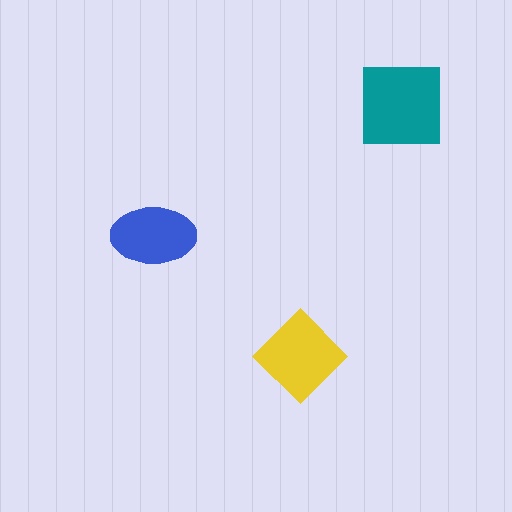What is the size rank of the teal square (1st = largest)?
1st.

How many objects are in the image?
There are 3 objects in the image.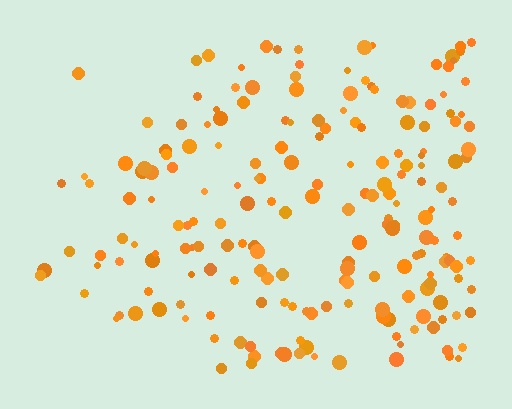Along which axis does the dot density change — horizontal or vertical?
Horizontal.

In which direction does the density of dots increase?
From left to right, with the right side densest.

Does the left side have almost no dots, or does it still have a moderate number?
Still a moderate number, just noticeably fewer than the right.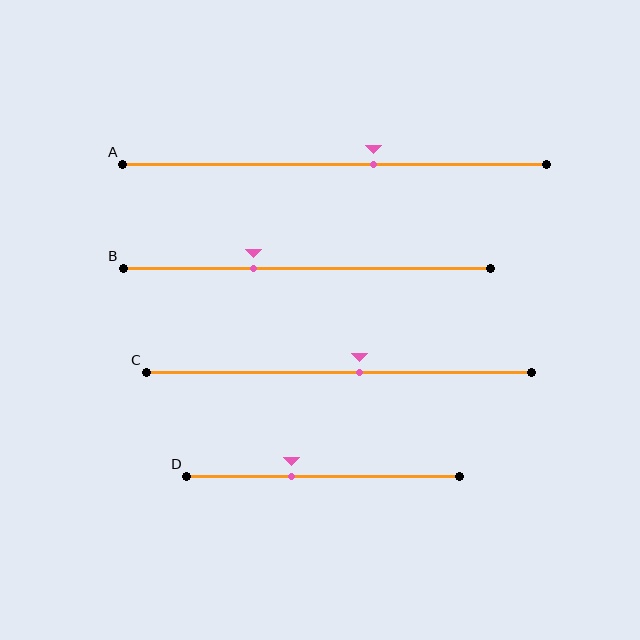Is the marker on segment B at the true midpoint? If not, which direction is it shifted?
No, the marker on segment B is shifted to the left by about 14% of the segment length.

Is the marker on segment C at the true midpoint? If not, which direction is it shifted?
No, the marker on segment C is shifted to the right by about 5% of the segment length.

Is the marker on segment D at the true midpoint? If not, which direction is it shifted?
No, the marker on segment D is shifted to the left by about 11% of the segment length.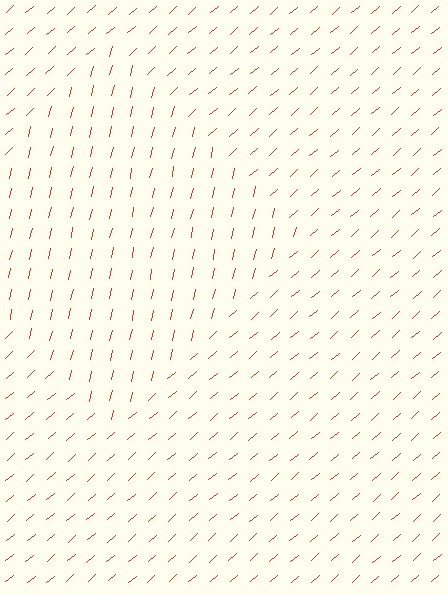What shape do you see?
I see a diamond.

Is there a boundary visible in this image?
Yes, there is a texture boundary formed by a change in line orientation.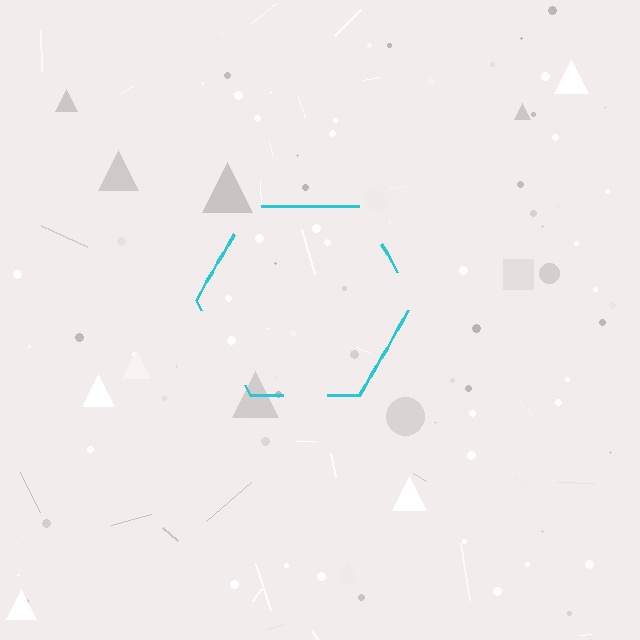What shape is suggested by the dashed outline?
The dashed outline suggests a hexagon.